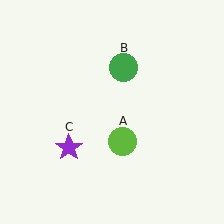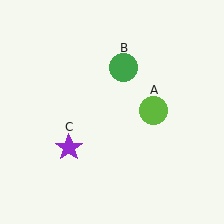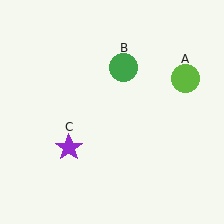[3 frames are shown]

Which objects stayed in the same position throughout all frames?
Green circle (object B) and purple star (object C) remained stationary.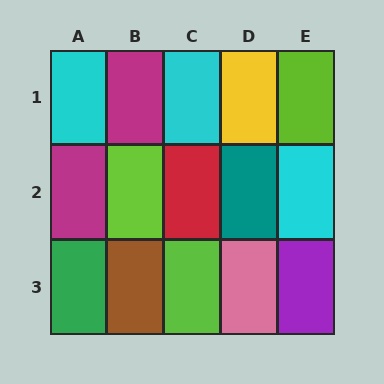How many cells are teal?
1 cell is teal.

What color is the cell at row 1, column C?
Cyan.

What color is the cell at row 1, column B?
Magenta.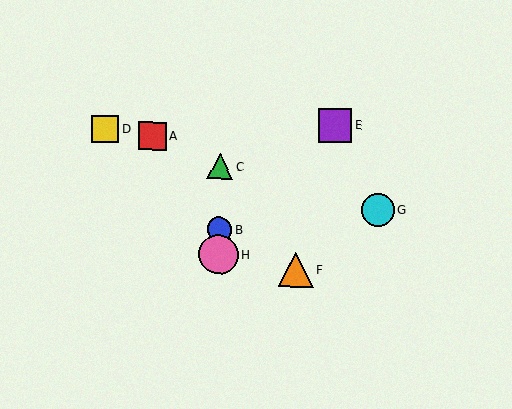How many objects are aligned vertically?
3 objects (B, C, H) are aligned vertically.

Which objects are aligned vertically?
Objects B, C, H are aligned vertically.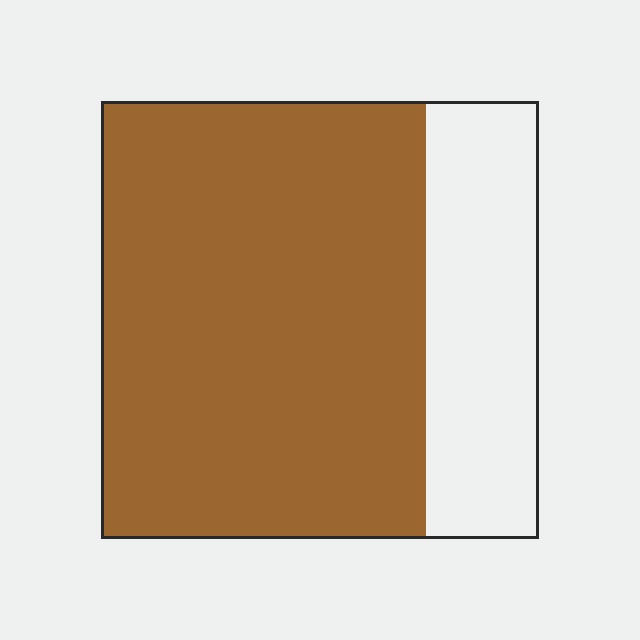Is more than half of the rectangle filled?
Yes.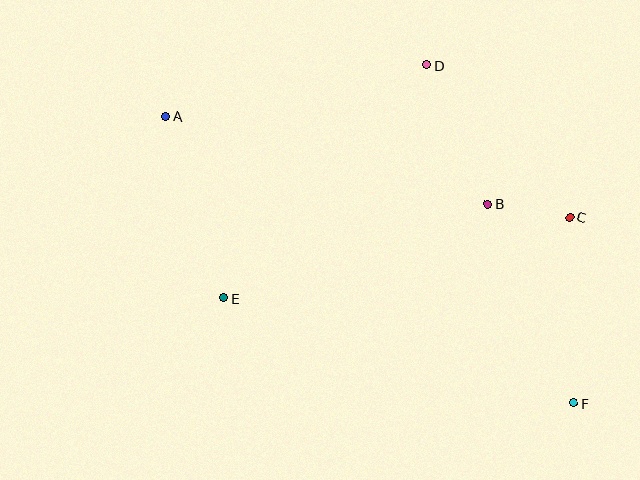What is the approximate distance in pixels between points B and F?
The distance between B and F is approximately 217 pixels.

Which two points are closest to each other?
Points B and C are closest to each other.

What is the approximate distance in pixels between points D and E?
The distance between D and E is approximately 309 pixels.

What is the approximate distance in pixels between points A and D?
The distance between A and D is approximately 266 pixels.